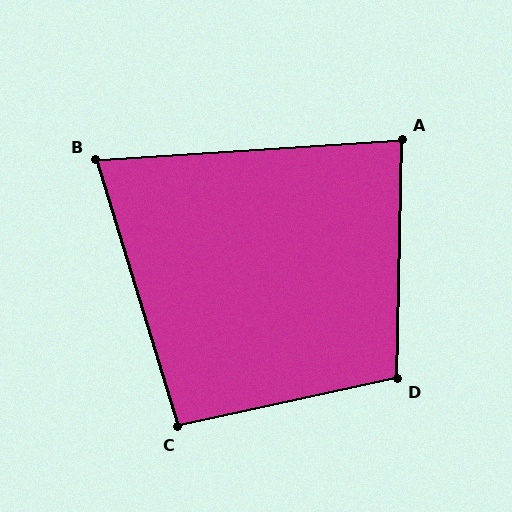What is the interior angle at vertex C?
Approximately 95 degrees (approximately right).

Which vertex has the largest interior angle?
D, at approximately 103 degrees.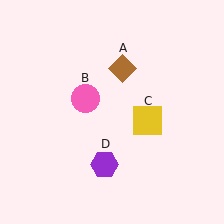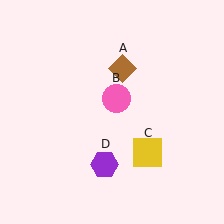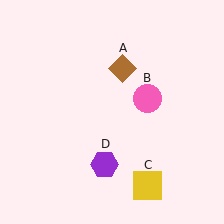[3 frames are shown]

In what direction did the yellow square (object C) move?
The yellow square (object C) moved down.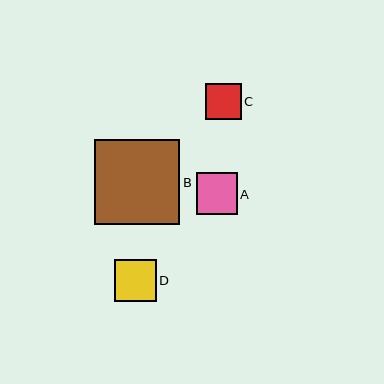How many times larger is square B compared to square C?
Square B is approximately 2.3 times the size of square C.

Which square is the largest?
Square B is the largest with a size of approximately 85 pixels.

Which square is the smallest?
Square C is the smallest with a size of approximately 36 pixels.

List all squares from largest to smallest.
From largest to smallest: B, D, A, C.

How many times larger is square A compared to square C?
Square A is approximately 1.1 times the size of square C.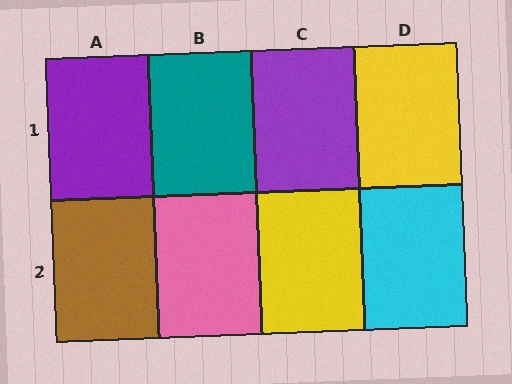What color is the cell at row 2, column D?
Cyan.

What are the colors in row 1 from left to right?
Purple, teal, purple, yellow.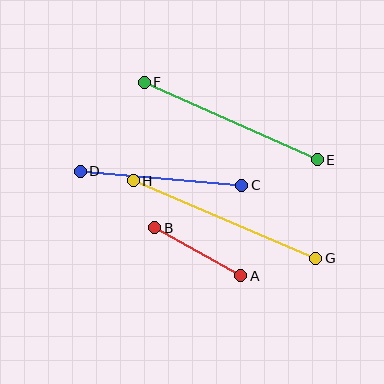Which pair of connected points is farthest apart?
Points G and H are farthest apart.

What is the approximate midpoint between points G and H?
The midpoint is at approximately (225, 219) pixels.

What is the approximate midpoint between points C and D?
The midpoint is at approximately (161, 178) pixels.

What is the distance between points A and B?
The distance is approximately 99 pixels.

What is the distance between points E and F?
The distance is approximately 190 pixels.